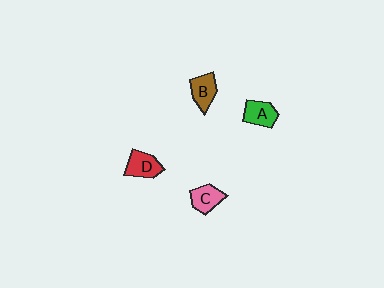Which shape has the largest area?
Shape D (red).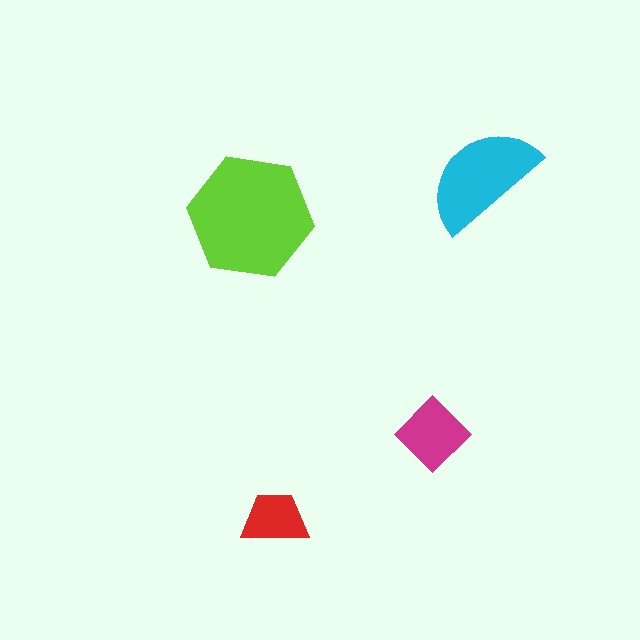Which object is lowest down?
The red trapezoid is bottommost.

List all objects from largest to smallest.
The lime hexagon, the cyan semicircle, the magenta diamond, the red trapezoid.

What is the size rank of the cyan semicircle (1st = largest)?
2nd.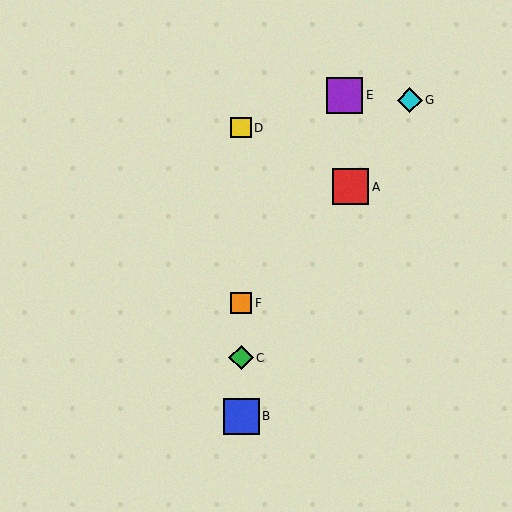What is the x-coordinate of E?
Object E is at x≈345.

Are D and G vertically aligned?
No, D is at x≈241 and G is at x≈410.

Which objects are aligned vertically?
Objects B, C, D, F are aligned vertically.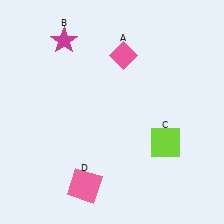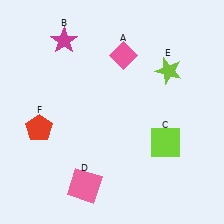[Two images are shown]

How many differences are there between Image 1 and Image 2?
There are 2 differences between the two images.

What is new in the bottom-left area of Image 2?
A red pentagon (F) was added in the bottom-left area of Image 2.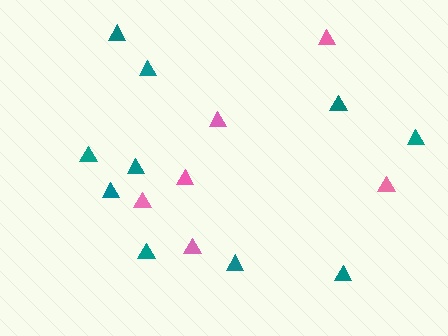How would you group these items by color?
There are 2 groups: one group of pink triangles (6) and one group of teal triangles (10).